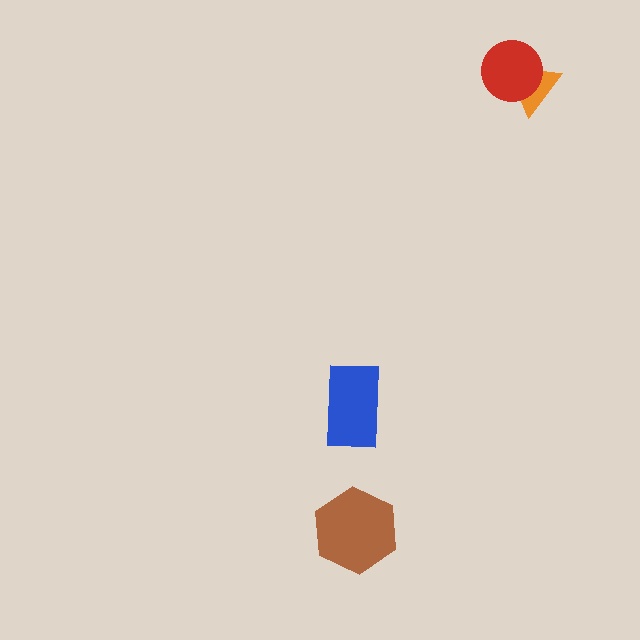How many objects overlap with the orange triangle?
1 object overlaps with the orange triangle.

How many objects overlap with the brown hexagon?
0 objects overlap with the brown hexagon.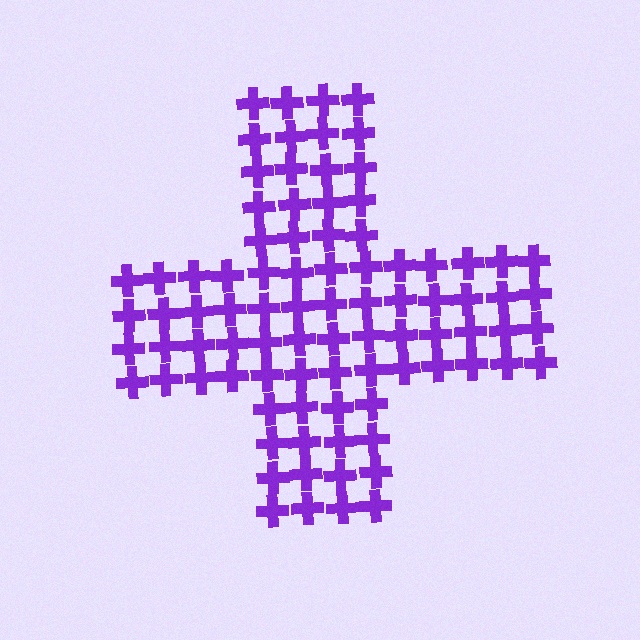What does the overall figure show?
The overall figure shows a cross.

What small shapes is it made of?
It is made of small crosses.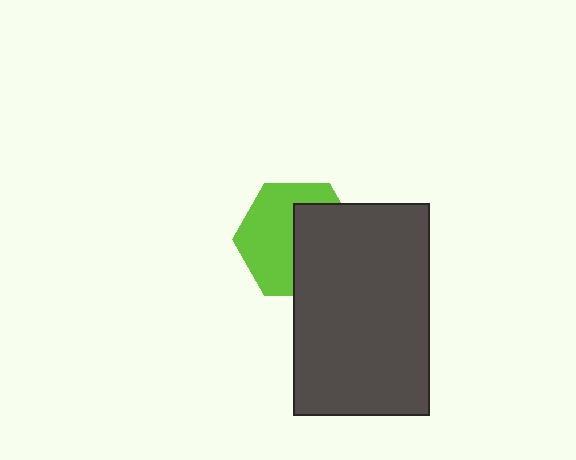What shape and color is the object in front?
The object in front is a dark gray rectangle.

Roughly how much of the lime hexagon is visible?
About half of it is visible (roughly 54%).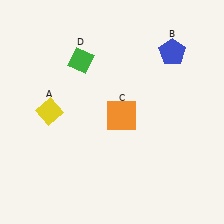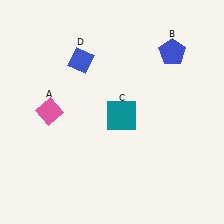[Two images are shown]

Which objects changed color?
A changed from yellow to pink. C changed from orange to teal. D changed from green to blue.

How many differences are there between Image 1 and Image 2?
There are 3 differences between the two images.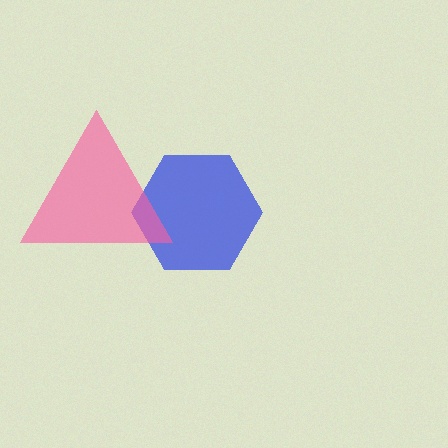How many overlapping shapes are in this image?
There are 2 overlapping shapes in the image.